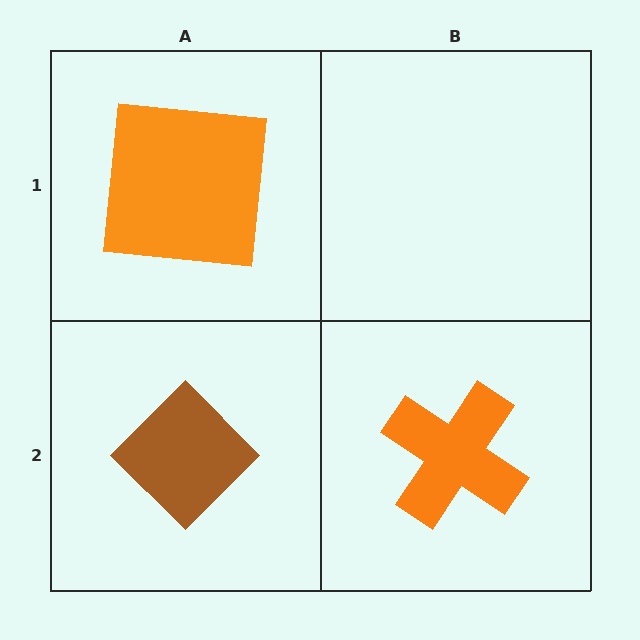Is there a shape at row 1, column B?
No, that cell is empty.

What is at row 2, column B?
An orange cross.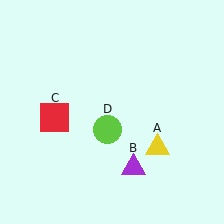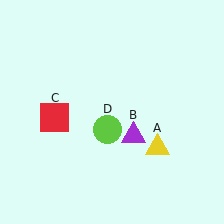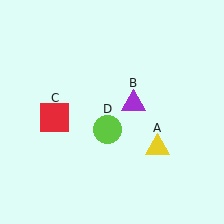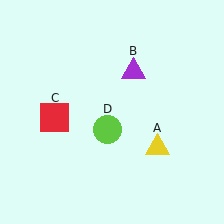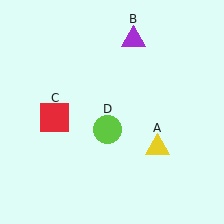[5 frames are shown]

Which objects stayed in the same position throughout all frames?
Yellow triangle (object A) and red square (object C) and lime circle (object D) remained stationary.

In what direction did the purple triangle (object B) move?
The purple triangle (object B) moved up.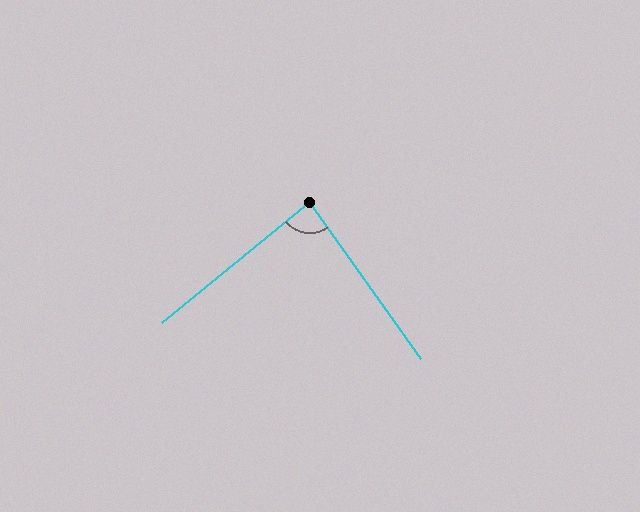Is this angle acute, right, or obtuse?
It is approximately a right angle.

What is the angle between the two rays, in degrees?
Approximately 86 degrees.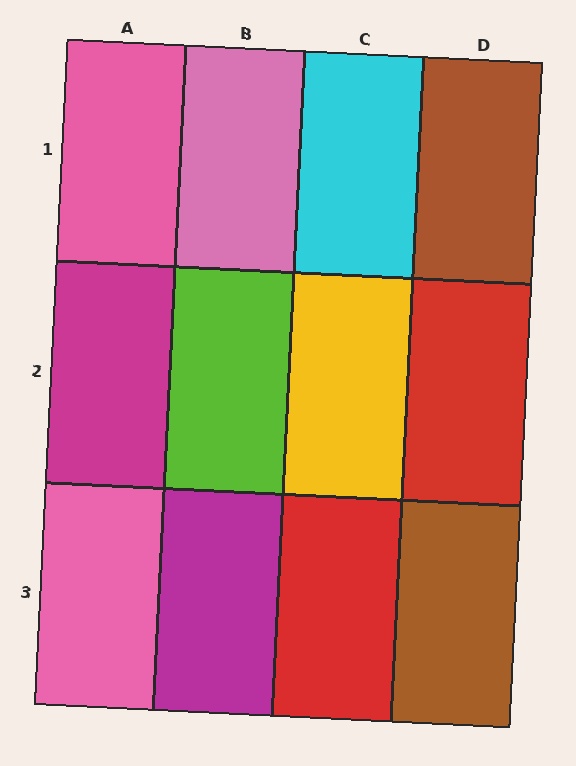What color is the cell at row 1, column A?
Pink.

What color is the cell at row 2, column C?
Yellow.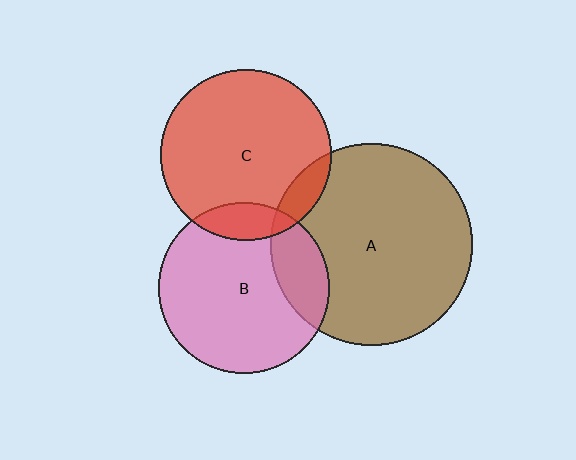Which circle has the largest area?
Circle A (brown).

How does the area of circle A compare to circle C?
Approximately 1.4 times.